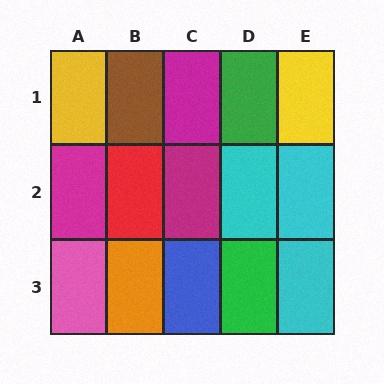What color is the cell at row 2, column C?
Magenta.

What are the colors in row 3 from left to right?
Pink, orange, blue, green, cyan.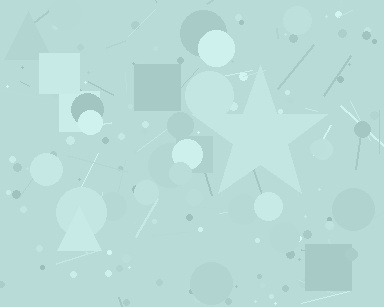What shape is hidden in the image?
A star is hidden in the image.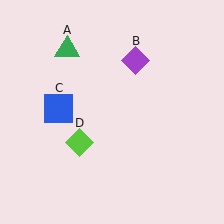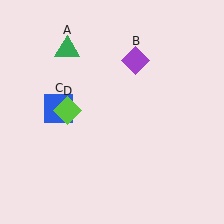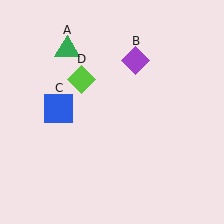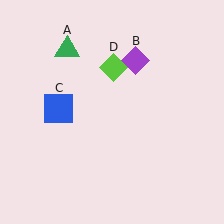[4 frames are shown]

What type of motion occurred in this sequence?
The lime diamond (object D) rotated clockwise around the center of the scene.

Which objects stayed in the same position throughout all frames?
Green triangle (object A) and purple diamond (object B) and blue square (object C) remained stationary.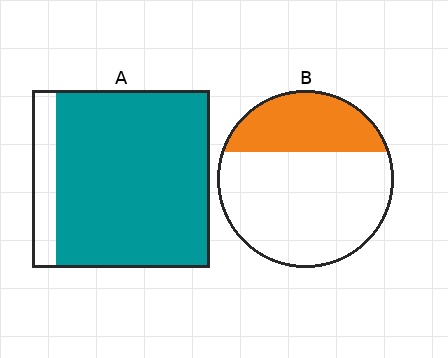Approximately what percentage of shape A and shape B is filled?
A is approximately 85% and B is approximately 30%.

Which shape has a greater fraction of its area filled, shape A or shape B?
Shape A.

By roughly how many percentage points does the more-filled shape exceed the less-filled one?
By roughly 55 percentage points (A over B).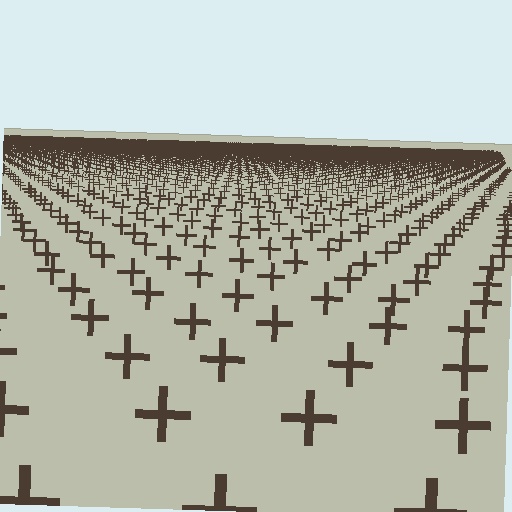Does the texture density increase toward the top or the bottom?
Density increases toward the top.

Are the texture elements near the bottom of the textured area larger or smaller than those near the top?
Larger. Near the bottom, elements are closer to the viewer and appear at a bigger on-screen size.